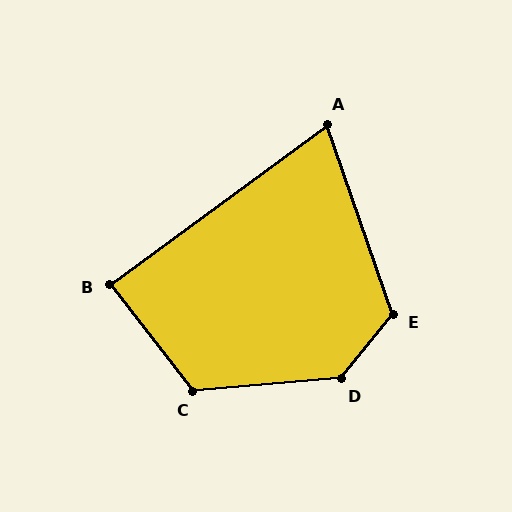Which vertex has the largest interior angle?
D, at approximately 134 degrees.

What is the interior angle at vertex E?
Approximately 122 degrees (obtuse).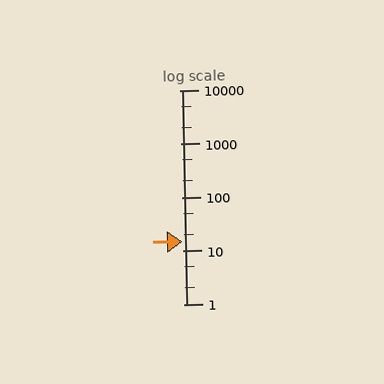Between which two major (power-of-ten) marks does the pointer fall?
The pointer is between 10 and 100.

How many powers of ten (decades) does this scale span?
The scale spans 4 decades, from 1 to 10000.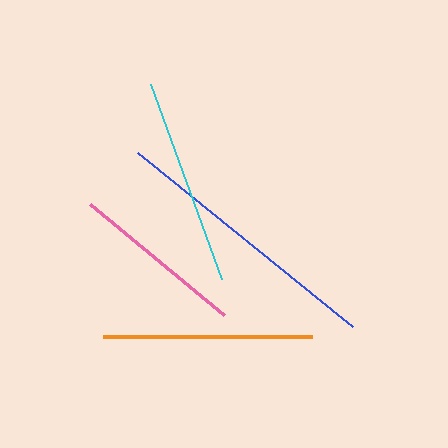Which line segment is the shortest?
The pink line is the shortest at approximately 174 pixels.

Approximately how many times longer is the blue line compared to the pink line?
The blue line is approximately 1.6 times the length of the pink line.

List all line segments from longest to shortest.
From longest to shortest: blue, orange, cyan, pink.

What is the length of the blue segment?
The blue segment is approximately 277 pixels long.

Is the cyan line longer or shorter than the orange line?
The orange line is longer than the cyan line.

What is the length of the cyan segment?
The cyan segment is approximately 207 pixels long.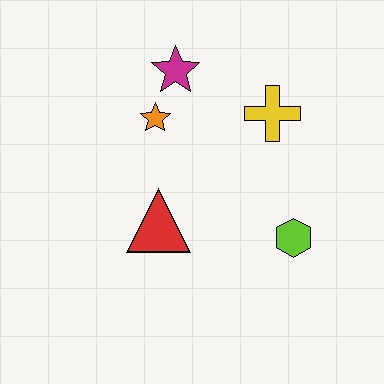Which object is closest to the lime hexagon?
The yellow cross is closest to the lime hexagon.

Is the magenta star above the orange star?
Yes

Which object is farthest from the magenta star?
The lime hexagon is farthest from the magenta star.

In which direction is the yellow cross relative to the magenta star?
The yellow cross is to the right of the magenta star.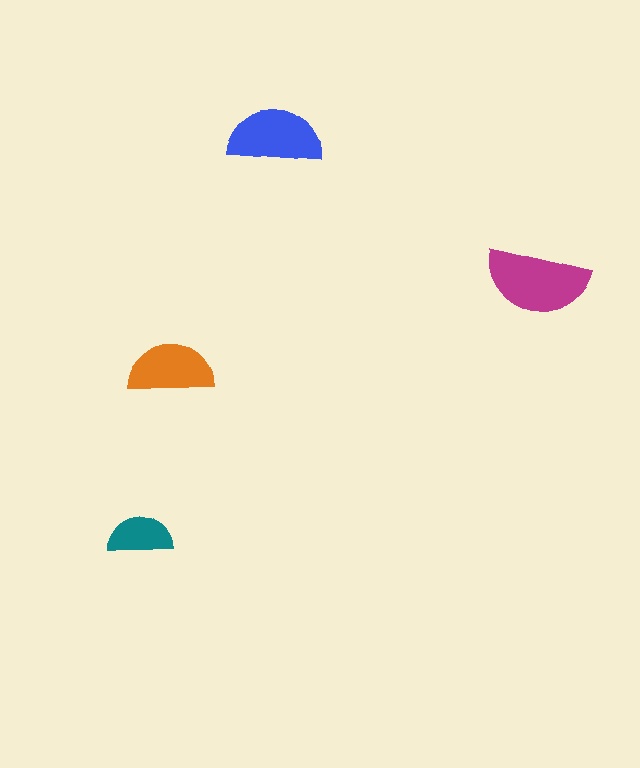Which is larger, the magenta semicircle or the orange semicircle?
The magenta one.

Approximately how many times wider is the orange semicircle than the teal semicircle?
About 1.5 times wider.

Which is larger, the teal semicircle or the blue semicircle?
The blue one.